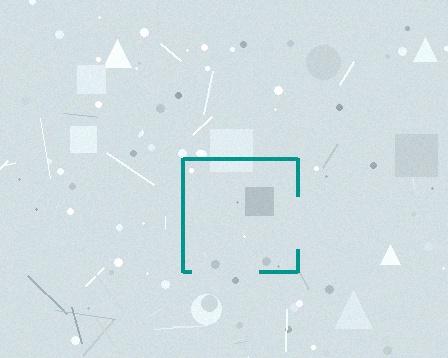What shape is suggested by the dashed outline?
The dashed outline suggests a square.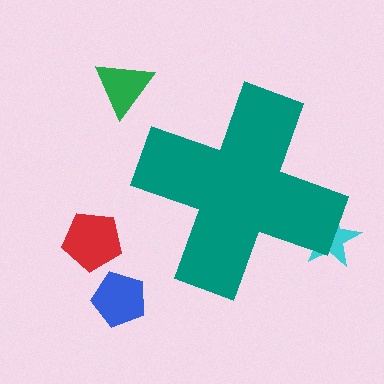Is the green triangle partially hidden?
No, the green triangle is fully visible.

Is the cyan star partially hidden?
Yes, the cyan star is partially hidden behind the teal cross.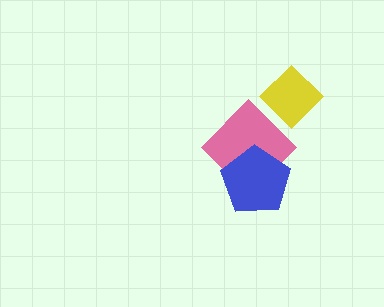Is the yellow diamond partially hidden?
Yes, it is partially covered by another shape.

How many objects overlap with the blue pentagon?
1 object overlaps with the blue pentagon.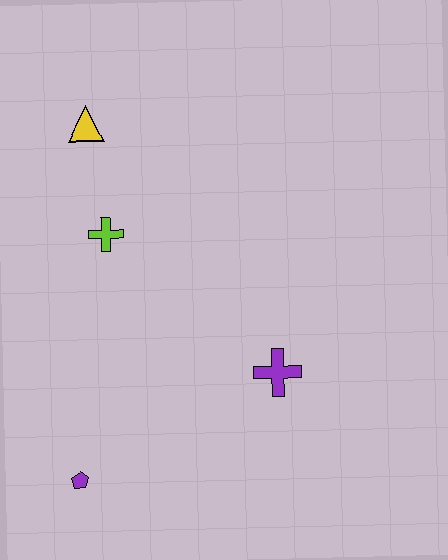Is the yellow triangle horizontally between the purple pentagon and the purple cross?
Yes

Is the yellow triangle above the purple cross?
Yes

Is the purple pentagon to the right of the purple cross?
No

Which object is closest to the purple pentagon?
The purple cross is closest to the purple pentagon.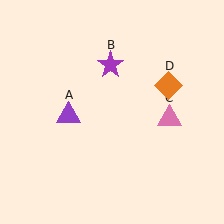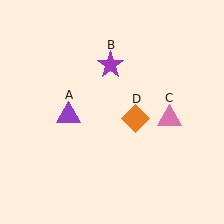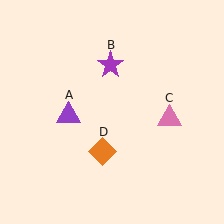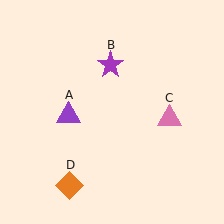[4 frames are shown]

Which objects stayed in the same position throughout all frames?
Purple triangle (object A) and purple star (object B) and pink triangle (object C) remained stationary.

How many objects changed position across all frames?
1 object changed position: orange diamond (object D).